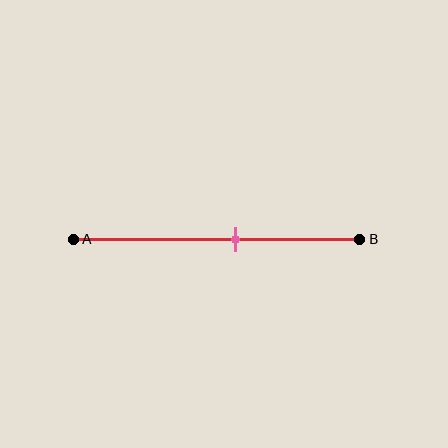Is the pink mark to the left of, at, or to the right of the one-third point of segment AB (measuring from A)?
The pink mark is to the right of the one-third point of segment AB.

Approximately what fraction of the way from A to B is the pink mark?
The pink mark is approximately 55% of the way from A to B.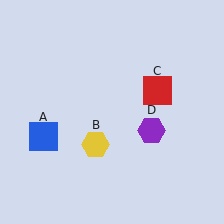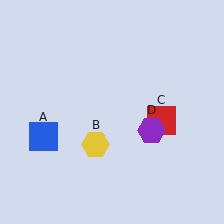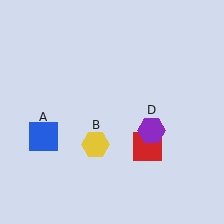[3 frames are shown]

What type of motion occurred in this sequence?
The red square (object C) rotated clockwise around the center of the scene.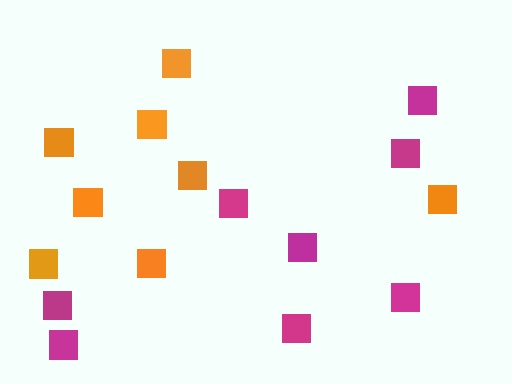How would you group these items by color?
There are 2 groups: one group of orange squares (8) and one group of magenta squares (8).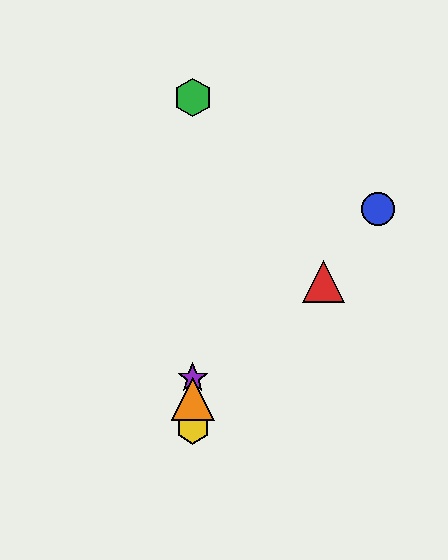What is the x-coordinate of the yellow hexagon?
The yellow hexagon is at x≈193.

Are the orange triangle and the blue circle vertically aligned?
No, the orange triangle is at x≈193 and the blue circle is at x≈378.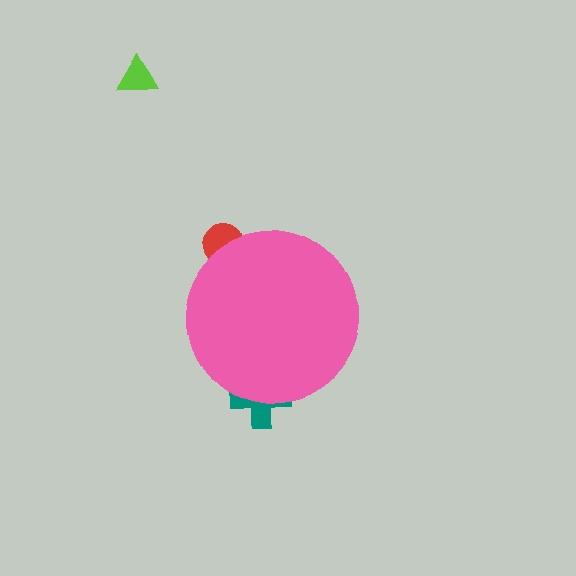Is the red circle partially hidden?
Yes, the red circle is partially hidden behind the pink circle.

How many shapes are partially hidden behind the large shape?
2 shapes are partially hidden.